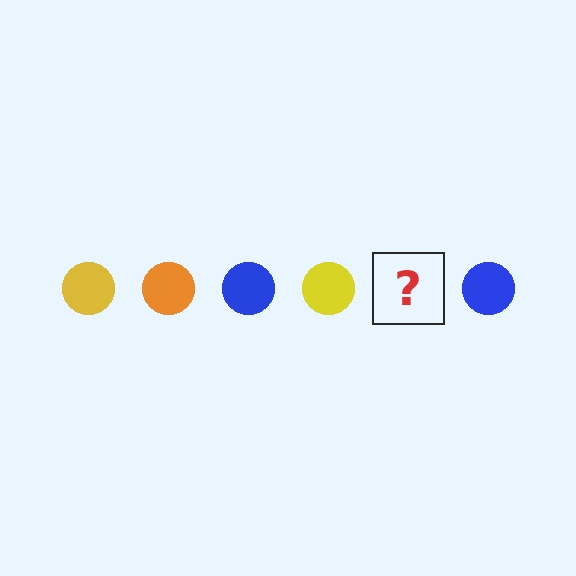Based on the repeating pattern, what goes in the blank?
The blank should be an orange circle.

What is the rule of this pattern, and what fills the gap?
The rule is that the pattern cycles through yellow, orange, blue circles. The gap should be filled with an orange circle.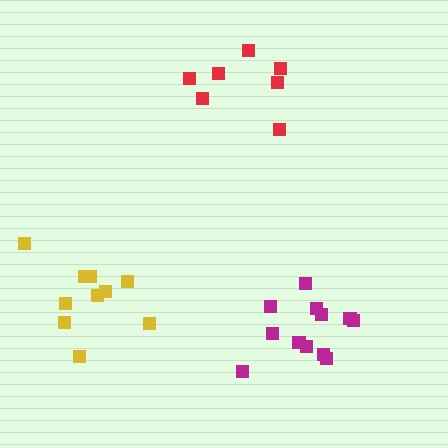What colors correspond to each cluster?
The clusters are colored: red, magenta, yellow.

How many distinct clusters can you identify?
There are 3 distinct clusters.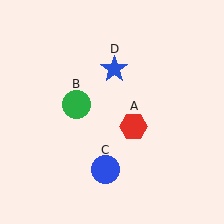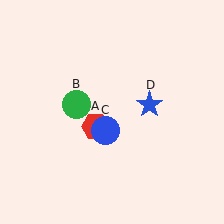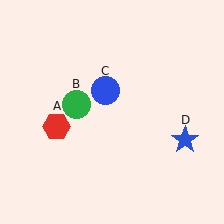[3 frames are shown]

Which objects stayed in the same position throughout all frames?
Green circle (object B) remained stationary.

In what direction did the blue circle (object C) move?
The blue circle (object C) moved up.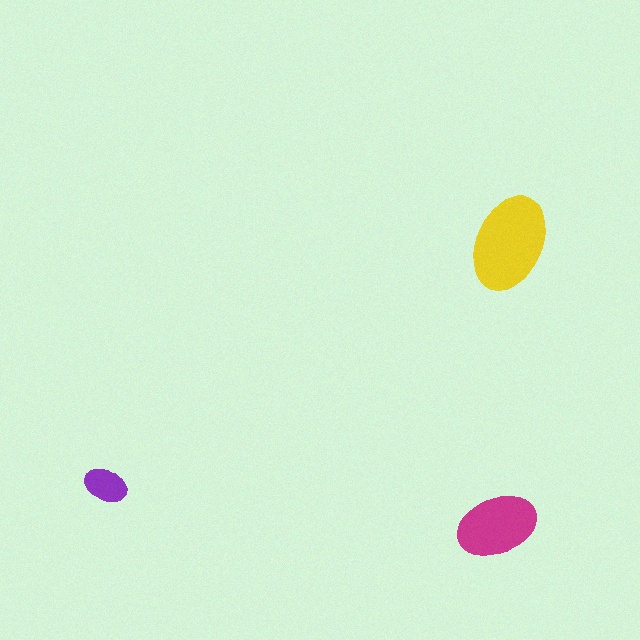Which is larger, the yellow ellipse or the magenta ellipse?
The yellow one.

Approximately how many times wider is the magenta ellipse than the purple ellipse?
About 2 times wider.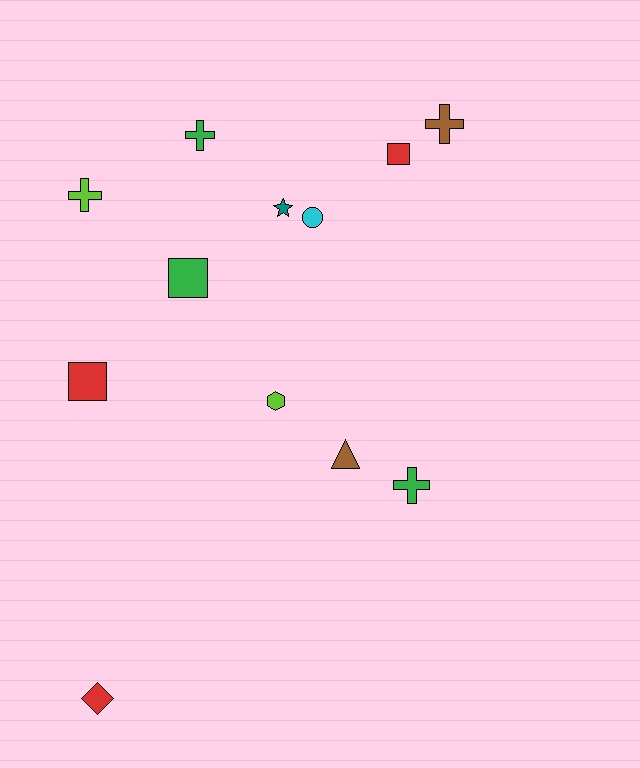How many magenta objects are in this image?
There are no magenta objects.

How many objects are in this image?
There are 12 objects.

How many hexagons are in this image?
There is 1 hexagon.